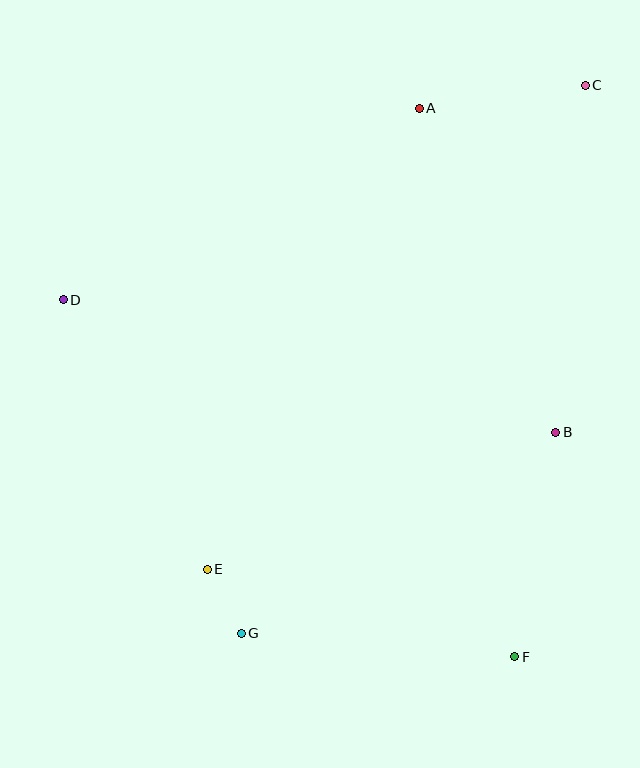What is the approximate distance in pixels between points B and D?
The distance between B and D is approximately 510 pixels.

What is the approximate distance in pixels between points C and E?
The distance between C and E is approximately 614 pixels.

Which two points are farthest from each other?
Points C and G are farthest from each other.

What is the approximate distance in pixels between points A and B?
The distance between A and B is approximately 351 pixels.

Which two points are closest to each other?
Points E and G are closest to each other.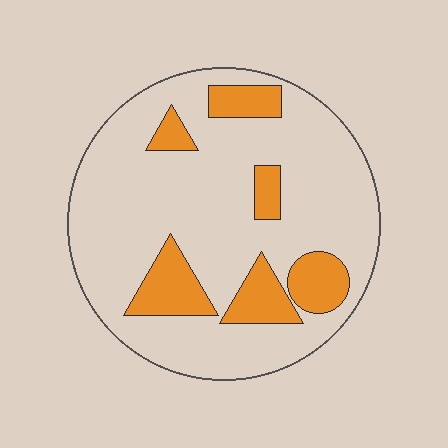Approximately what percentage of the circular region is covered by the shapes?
Approximately 20%.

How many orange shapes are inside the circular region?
6.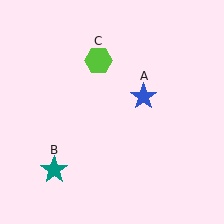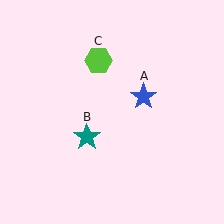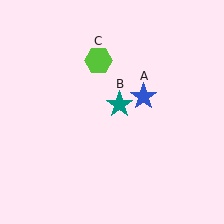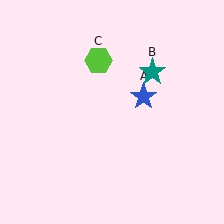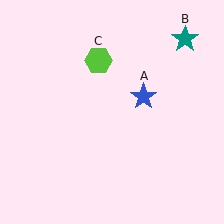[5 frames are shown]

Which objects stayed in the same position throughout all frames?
Blue star (object A) and lime hexagon (object C) remained stationary.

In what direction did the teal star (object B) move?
The teal star (object B) moved up and to the right.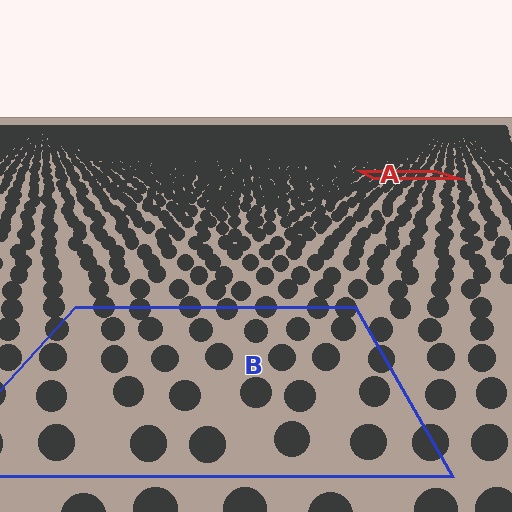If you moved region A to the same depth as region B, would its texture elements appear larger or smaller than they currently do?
They would appear larger. At a closer depth, the same texture elements are projected at a bigger on-screen size.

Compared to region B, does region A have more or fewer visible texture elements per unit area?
Region A has more texture elements per unit area — they are packed more densely because it is farther away.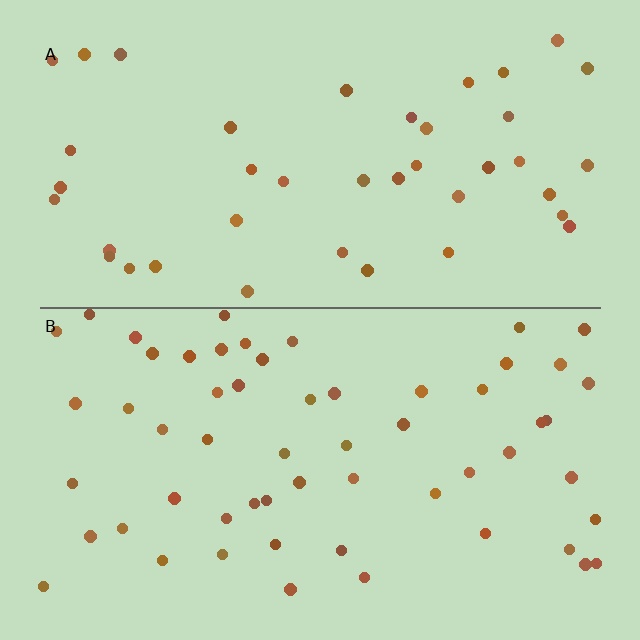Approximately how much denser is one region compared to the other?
Approximately 1.4× — region B over region A.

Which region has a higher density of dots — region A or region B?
B (the bottom).